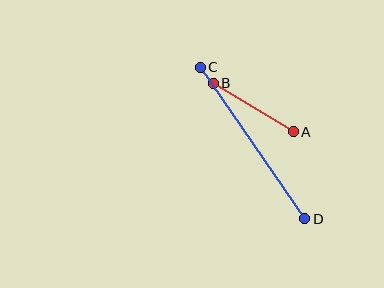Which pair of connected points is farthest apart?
Points C and D are farthest apart.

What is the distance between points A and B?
The distance is approximately 94 pixels.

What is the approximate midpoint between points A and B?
The midpoint is at approximately (253, 107) pixels.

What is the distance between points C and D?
The distance is approximately 184 pixels.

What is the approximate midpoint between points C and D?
The midpoint is at approximately (252, 143) pixels.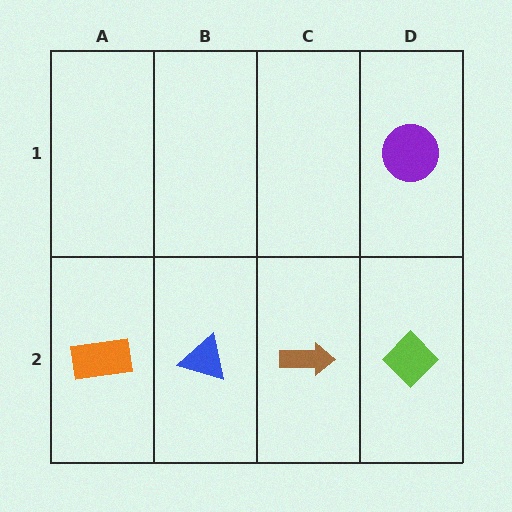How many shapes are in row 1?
1 shape.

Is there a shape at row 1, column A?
No, that cell is empty.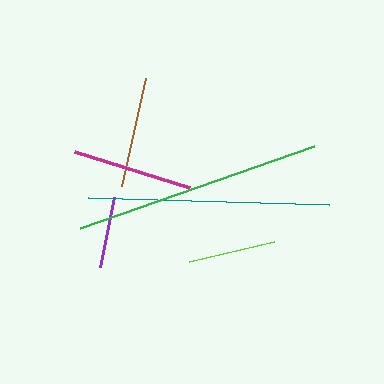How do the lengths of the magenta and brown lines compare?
The magenta and brown lines are approximately the same length.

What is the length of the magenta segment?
The magenta segment is approximately 120 pixels long.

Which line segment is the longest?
The green line is the longest at approximately 248 pixels.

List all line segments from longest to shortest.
From longest to shortest: green, teal, magenta, brown, lime, purple.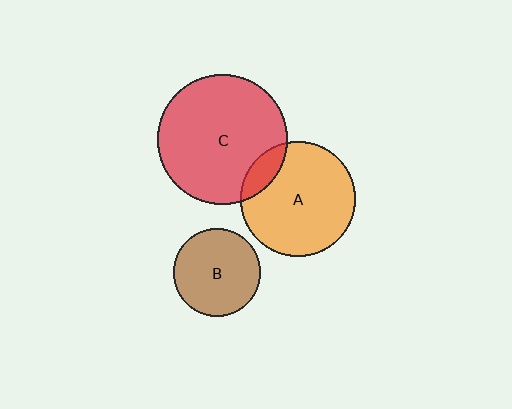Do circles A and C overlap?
Yes.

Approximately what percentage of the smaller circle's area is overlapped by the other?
Approximately 15%.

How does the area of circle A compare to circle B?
Approximately 1.7 times.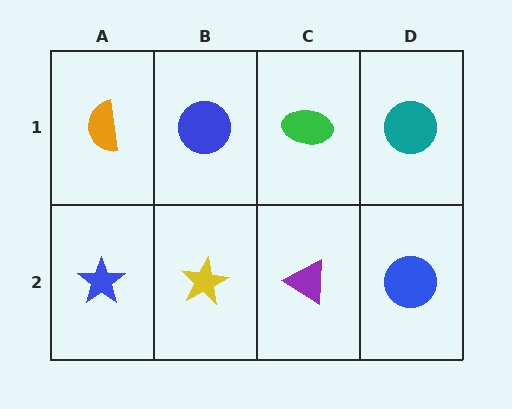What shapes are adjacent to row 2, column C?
A green ellipse (row 1, column C), a yellow star (row 2, column B), a blue circle (row 2, column D).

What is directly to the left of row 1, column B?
An orange semicircle.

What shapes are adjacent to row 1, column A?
A blue star (row 2, column A), a blue circle (row 1, column B).